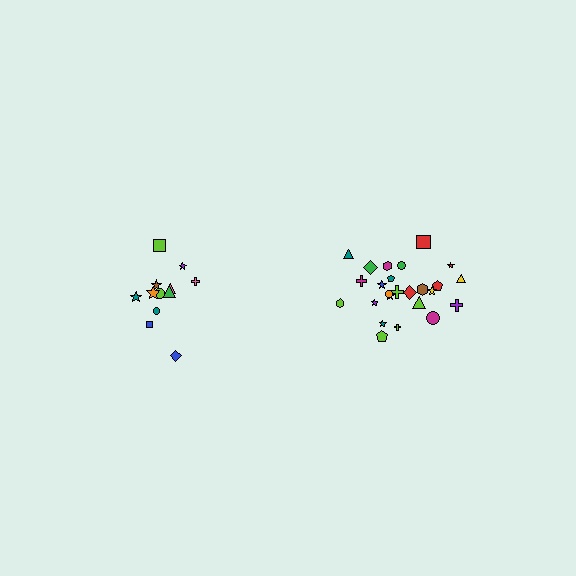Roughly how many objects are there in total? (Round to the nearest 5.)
Roughly 35 objects in total.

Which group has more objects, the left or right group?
The right group.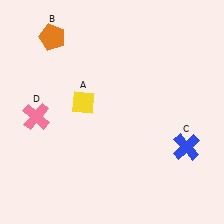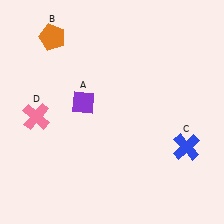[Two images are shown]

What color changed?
The diamond (A) changed from yellow in Image 1 to purple in Image 2.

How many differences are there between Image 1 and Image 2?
There is 1 difference between the two images.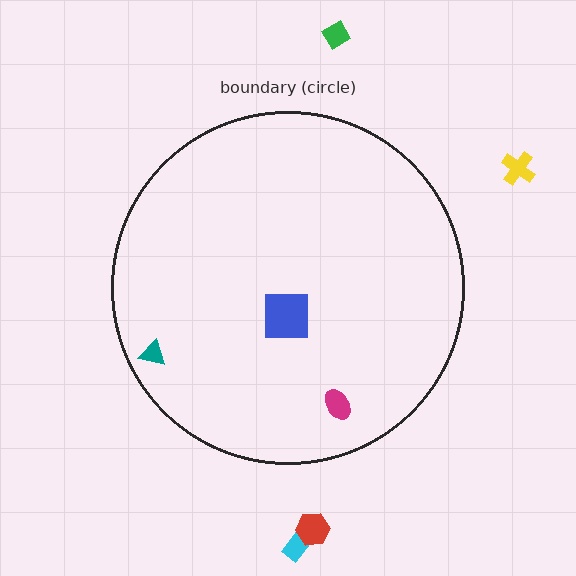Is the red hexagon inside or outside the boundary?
Outside.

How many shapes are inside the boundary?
3 inside, 4 outside.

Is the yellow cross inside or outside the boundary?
Outside.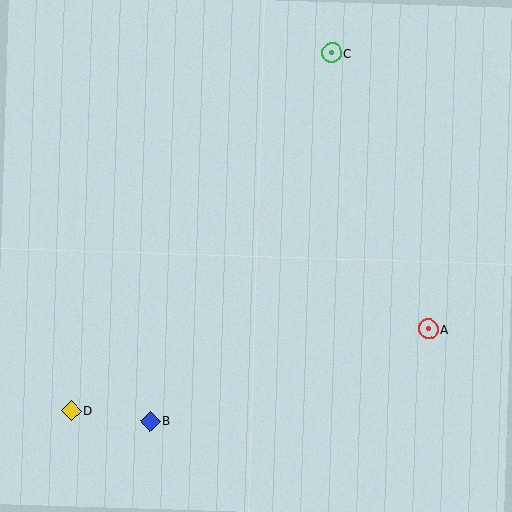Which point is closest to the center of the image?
Point A at (428, 329) is closest to the center.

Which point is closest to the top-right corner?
Point C is closest to the top-right corner.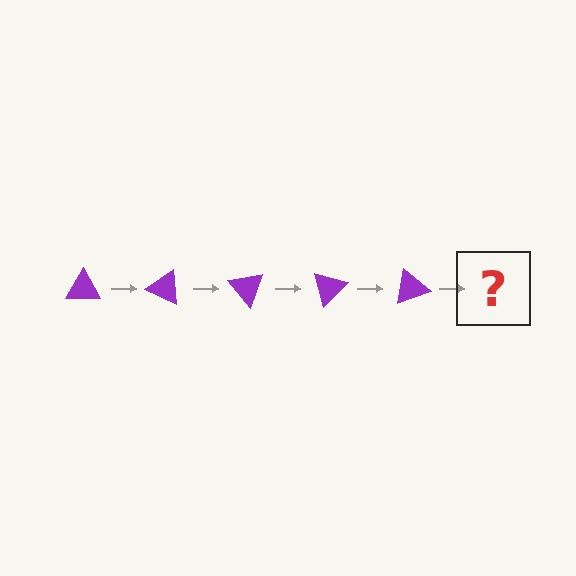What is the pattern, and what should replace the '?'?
The pattern is that the triangle rotates 25 degrees each step. The '?' should be a purple triangle rotated 125 degrees.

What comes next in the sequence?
The next element should be a purple triangle rotated 125 degrees.